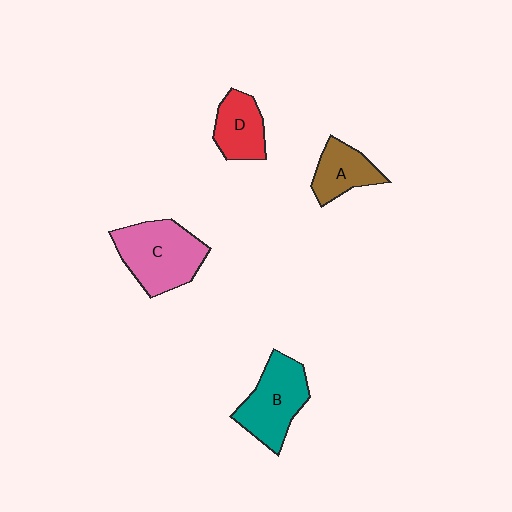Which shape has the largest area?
Shape C (pink).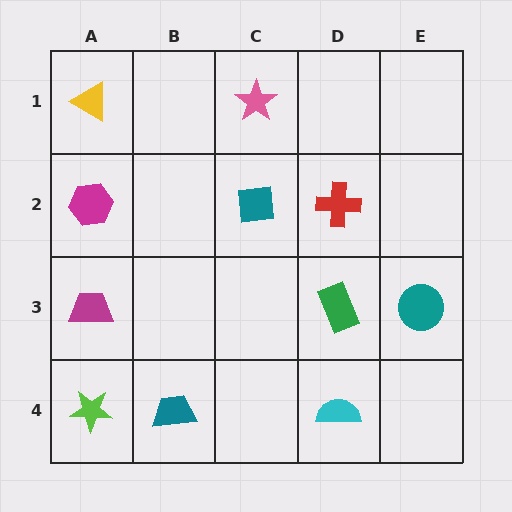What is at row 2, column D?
A red cross.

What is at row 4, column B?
A teal trapezoid.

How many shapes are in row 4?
3 shapes.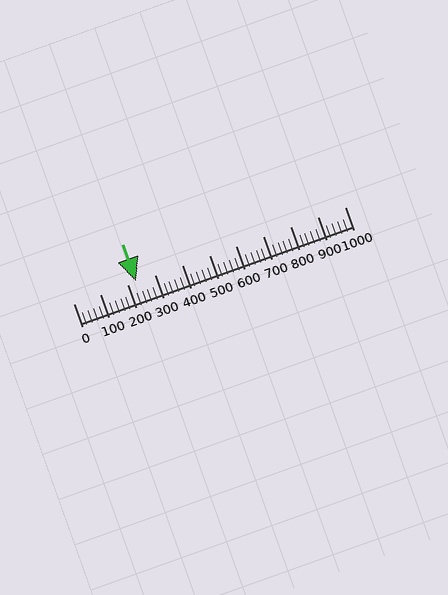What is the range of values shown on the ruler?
The ruler shows values from 0 to 1000.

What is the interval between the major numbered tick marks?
The major tick marks are spaced 100 units apart.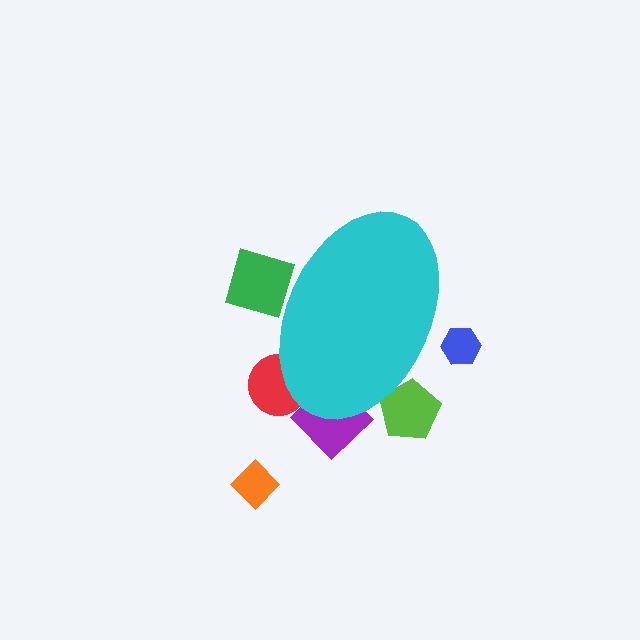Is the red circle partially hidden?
Yes, the red circle is partially hidden behind the cyan ellipse.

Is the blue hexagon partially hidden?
Yes, the blue hexagon is partially hidden behind the cyan ellipse.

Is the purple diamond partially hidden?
Yes, the purple diamond is partially hidden behind the cyan ellipse.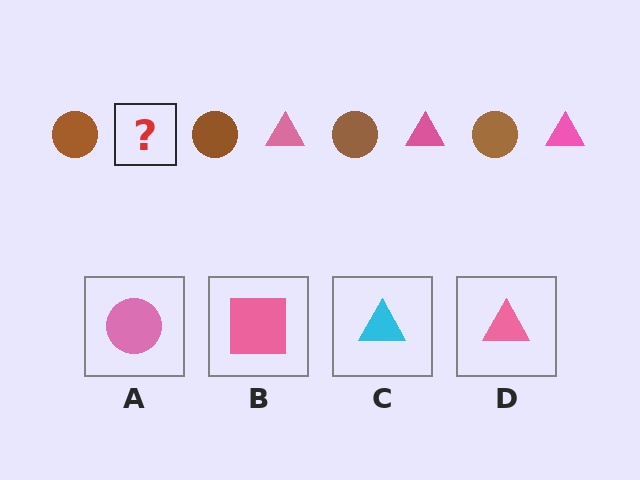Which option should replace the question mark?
Option D.